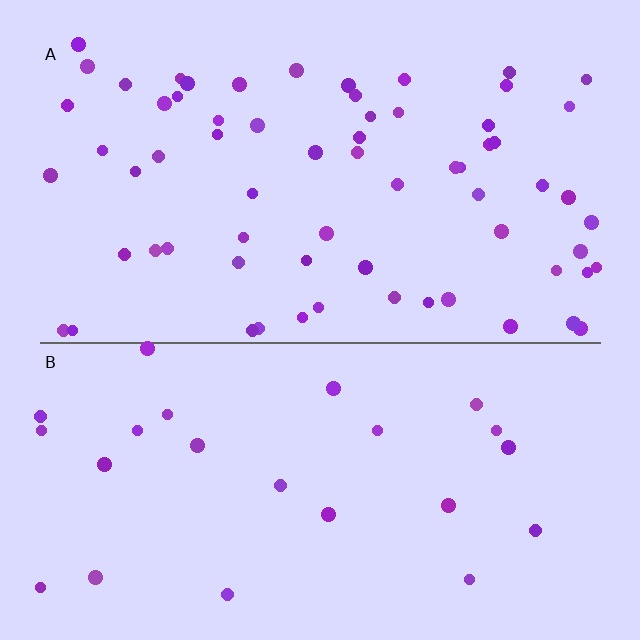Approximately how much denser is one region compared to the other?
Approximately 2.8× — region A over region B.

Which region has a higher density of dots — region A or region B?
A (the top).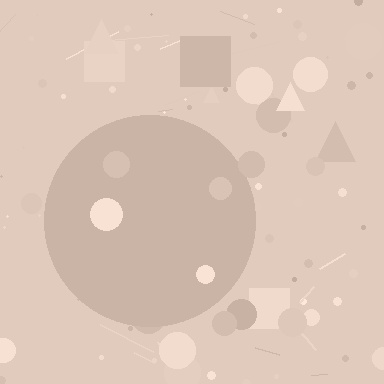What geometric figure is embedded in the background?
A circle is embedded in the background.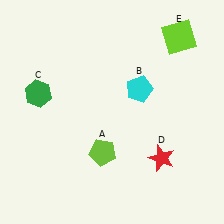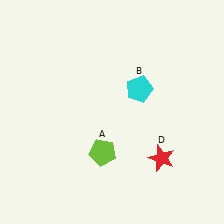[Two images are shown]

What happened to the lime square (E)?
The lime square (E) was removed in Image 2. It was in the top-right area of Image 1.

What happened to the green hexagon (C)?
The green hexagon (C) was removed in Image 2. It was in the top-left area of Image 1.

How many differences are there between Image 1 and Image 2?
There are 2 differences between the two images.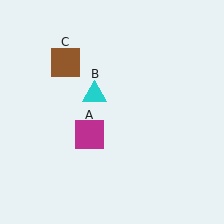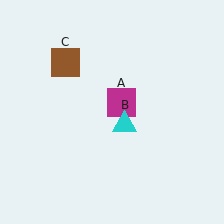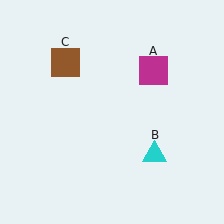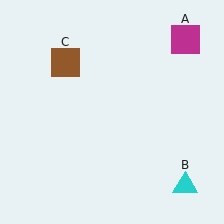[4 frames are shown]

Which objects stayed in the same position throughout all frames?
Brown square (object C) remained stationary.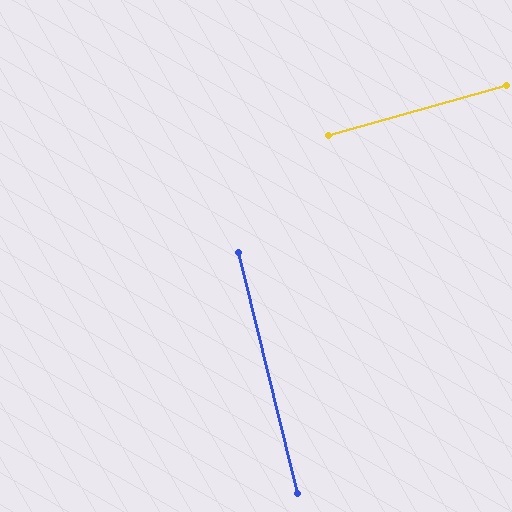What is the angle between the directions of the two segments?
Approximately 88 degrees.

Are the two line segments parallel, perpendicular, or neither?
Perpendicular — they meet at approximately 88°.